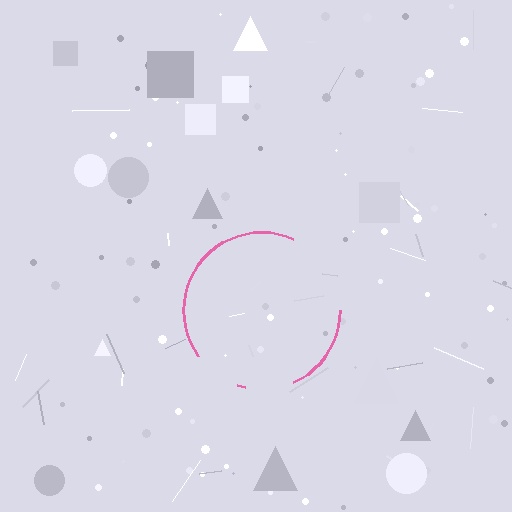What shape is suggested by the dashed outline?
The dashed outline suggests a circle.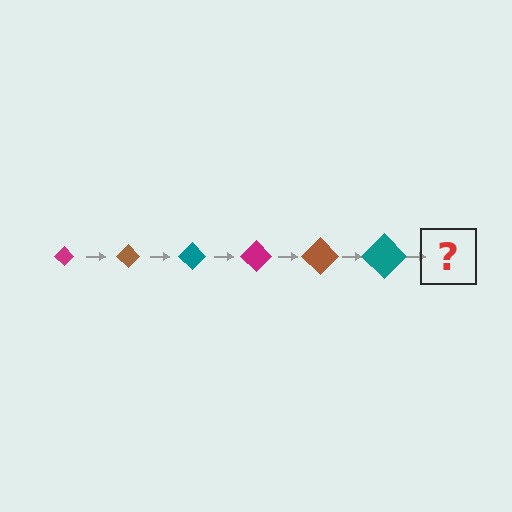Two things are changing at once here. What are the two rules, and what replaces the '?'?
The two rules are that the diamond grows larger each step and the color cycles through magenta, brown, and teal. The '?' should be a magenta diamond, larger than the previous one.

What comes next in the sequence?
The next element should be a magenta diamond, larger than the previous one.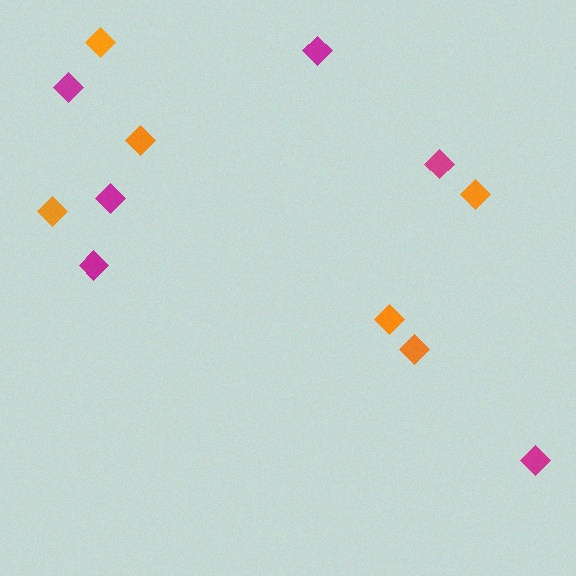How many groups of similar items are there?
There are 2 groups: one group of magenta diamonds (6) and one group of orange diamonds (6).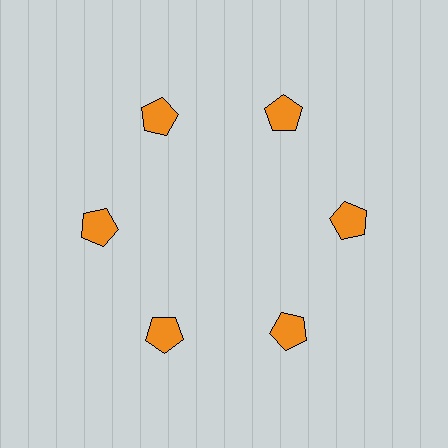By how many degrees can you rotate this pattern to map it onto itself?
The pattern maps onto itself every 60 degrees of rotation.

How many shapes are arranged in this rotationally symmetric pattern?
There are 6 shapes, arranged in 6 groups of 1.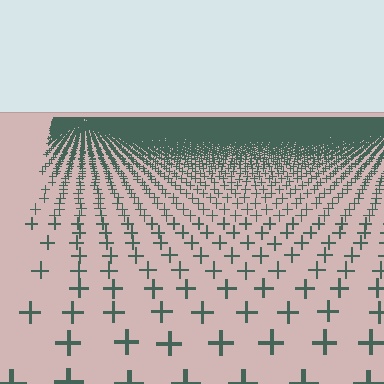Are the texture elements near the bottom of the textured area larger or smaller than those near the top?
Larger. Near the bottom, elements are closer to the viewer and appear at a bigger on-screen size.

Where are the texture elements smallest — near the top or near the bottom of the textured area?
Near the top.